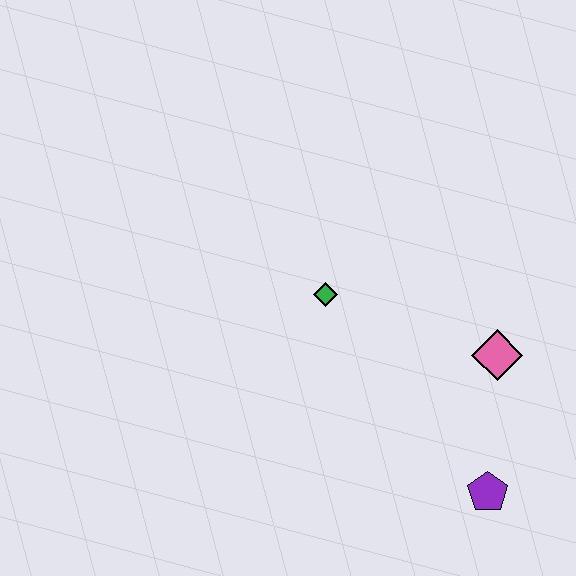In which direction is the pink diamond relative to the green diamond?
The pink diamond is to the right of the green diamond.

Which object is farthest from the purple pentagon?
The green diamond is farthest from the purple pentagon.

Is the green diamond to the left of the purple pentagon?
Yes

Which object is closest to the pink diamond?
The purple pentagon is closest to the pink diamond.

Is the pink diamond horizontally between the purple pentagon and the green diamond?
No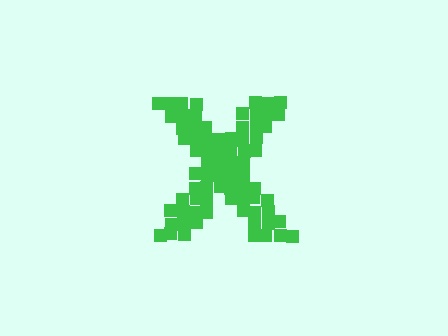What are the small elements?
The small elements are squares.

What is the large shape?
The large shape is the letter X.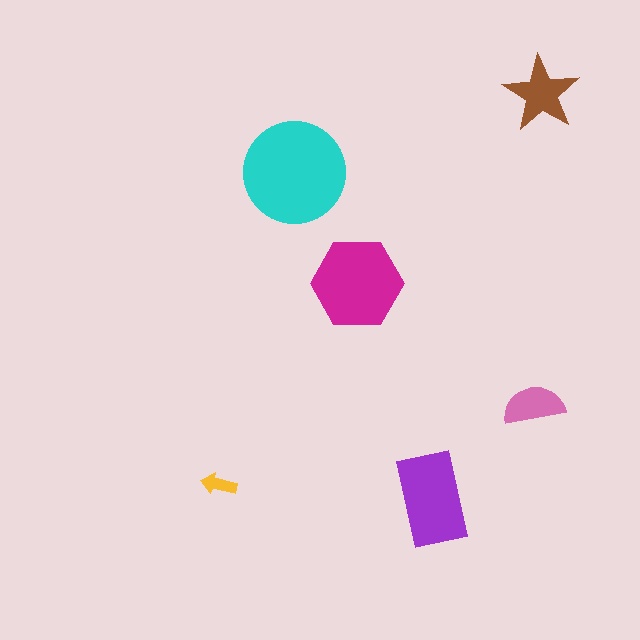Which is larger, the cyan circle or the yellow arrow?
The cyan circle.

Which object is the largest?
The cyan circle.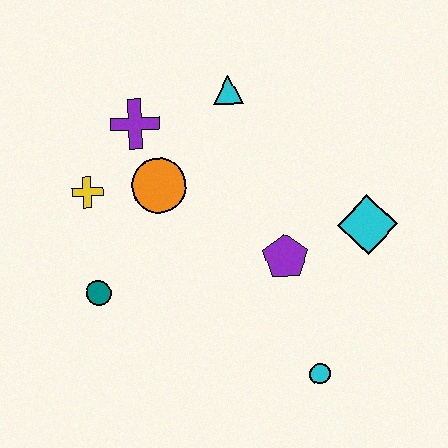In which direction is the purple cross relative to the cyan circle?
The purple cross is above the cyan circle.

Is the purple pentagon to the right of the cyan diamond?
No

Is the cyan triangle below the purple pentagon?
No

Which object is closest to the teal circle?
The yellow cross is closest to the teal circle.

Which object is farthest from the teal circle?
The cyan diamond is farthest from the teal circle.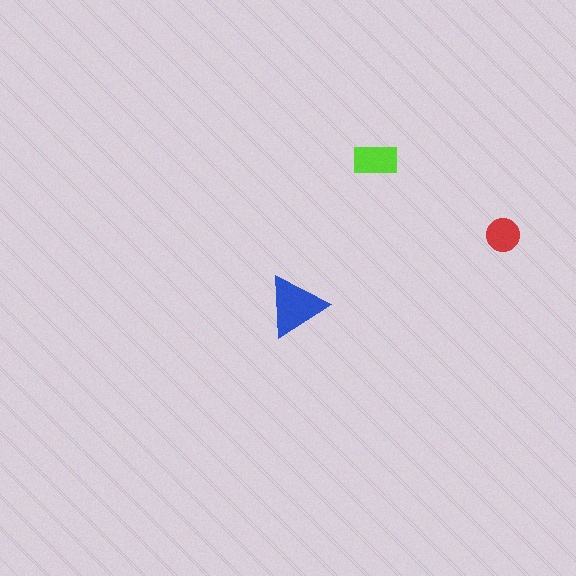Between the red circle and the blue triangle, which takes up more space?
The blue triangle.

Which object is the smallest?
The red circle.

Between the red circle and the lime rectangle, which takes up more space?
The lime rectangle.